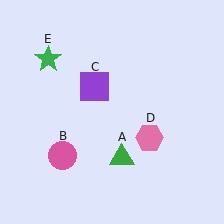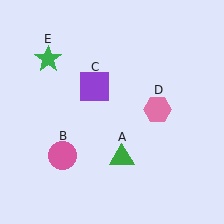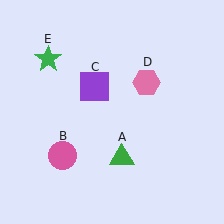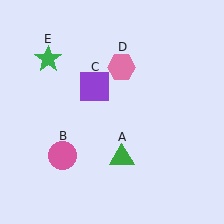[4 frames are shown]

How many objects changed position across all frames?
1 object changed position: pink hexagon (object D).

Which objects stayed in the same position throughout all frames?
Green triangle (object A) and pink circle (object B) and purple square (object C) and green star (object E) remained stationary.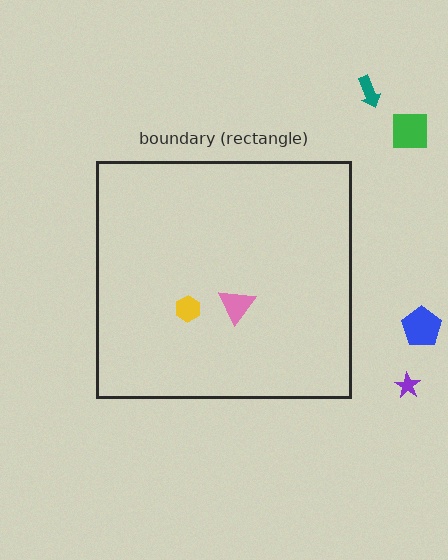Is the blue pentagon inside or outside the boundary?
Outside.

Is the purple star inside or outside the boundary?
Outside.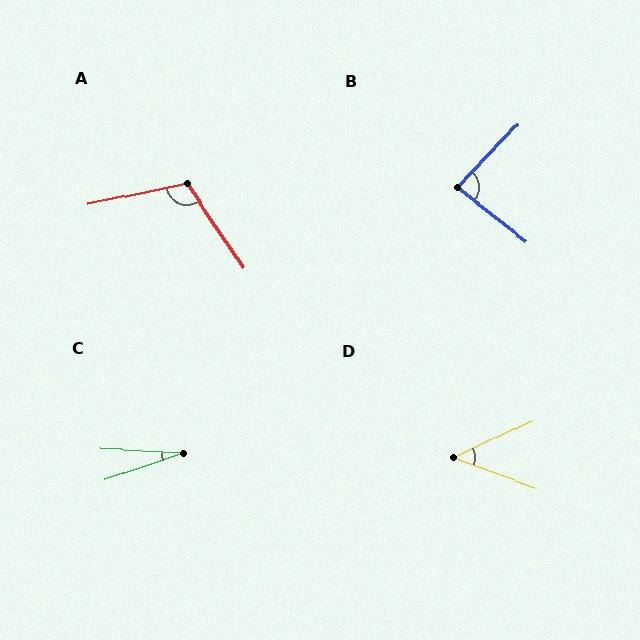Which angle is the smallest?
C, at approximately 22 degrees.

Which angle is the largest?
A, at approximately 112 degrees.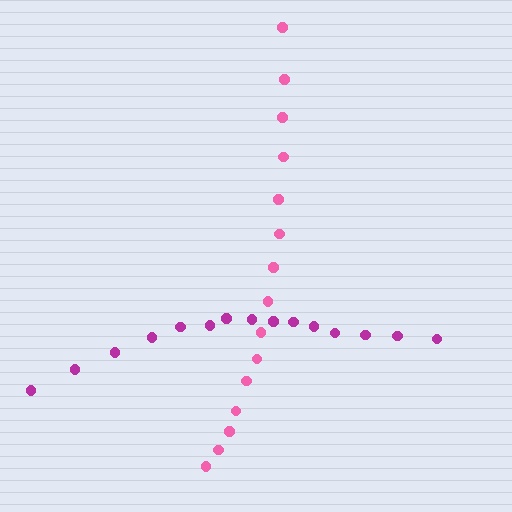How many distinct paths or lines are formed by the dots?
There are 2 distinct paths.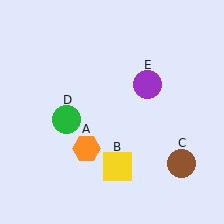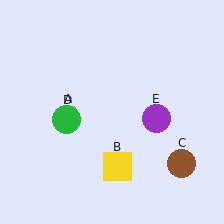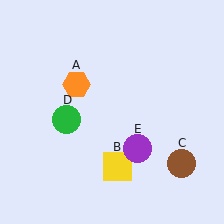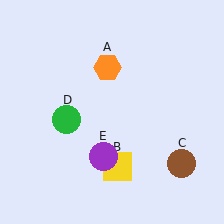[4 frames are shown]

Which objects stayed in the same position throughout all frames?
Yellow square (object B) and brown circle (object C) and green circle (object D) remained stationary.